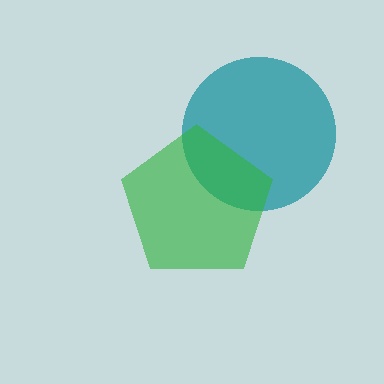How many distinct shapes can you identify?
There are 2 distinct shapes: a teal circle, a green pentagon.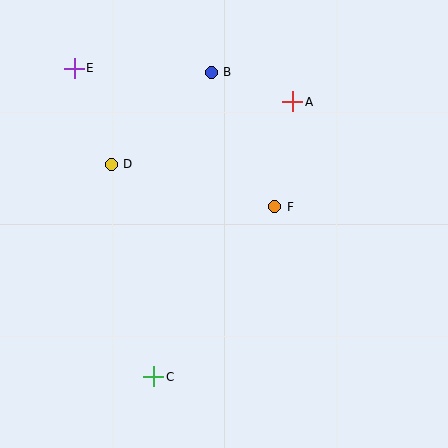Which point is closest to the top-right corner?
Point A is closest to the top-right corner.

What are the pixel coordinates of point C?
Point C is at (154, 377).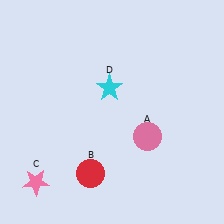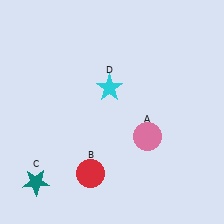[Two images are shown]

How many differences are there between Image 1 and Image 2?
There is 1 difference between the two images.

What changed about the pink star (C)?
In Image 1, C is pink. In Image 2, it changed to teal.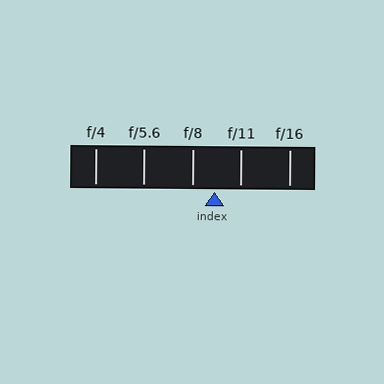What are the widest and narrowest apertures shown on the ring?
The widest aperture shown is f/4 and the narrowest is f/16.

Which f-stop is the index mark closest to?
The index mark is closest to f/8.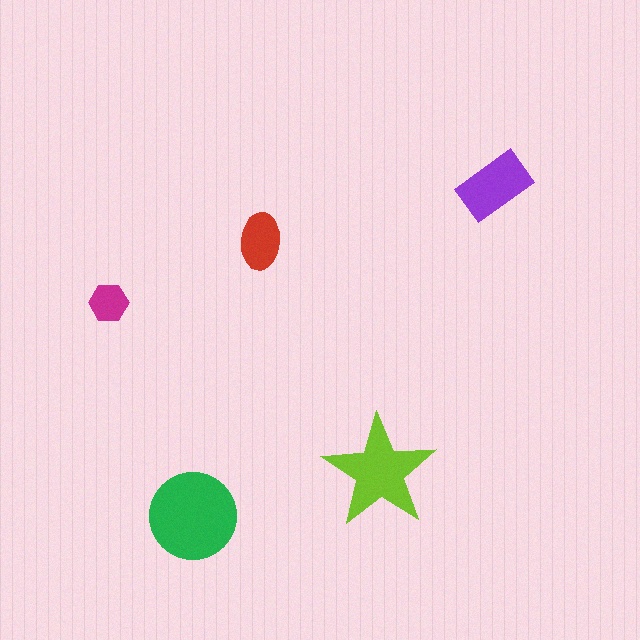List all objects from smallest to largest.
The magenta hexagon, the red ellipse, the purple rectangle, the lime star, the green circle.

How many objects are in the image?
There are 5 objects in the image.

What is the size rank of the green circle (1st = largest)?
1st.